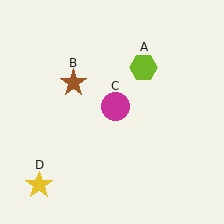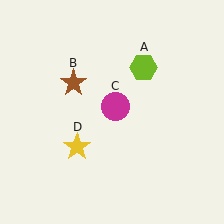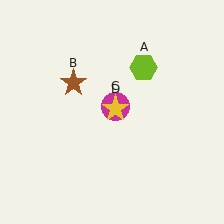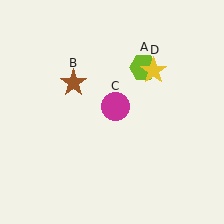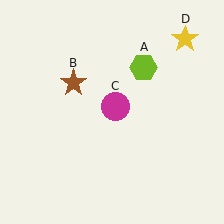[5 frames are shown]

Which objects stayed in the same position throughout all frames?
Lime hexagon (object A) and brown star (object B) and magenta circle (object C) remained stationary.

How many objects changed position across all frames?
1 object changed position: yellow star (object D).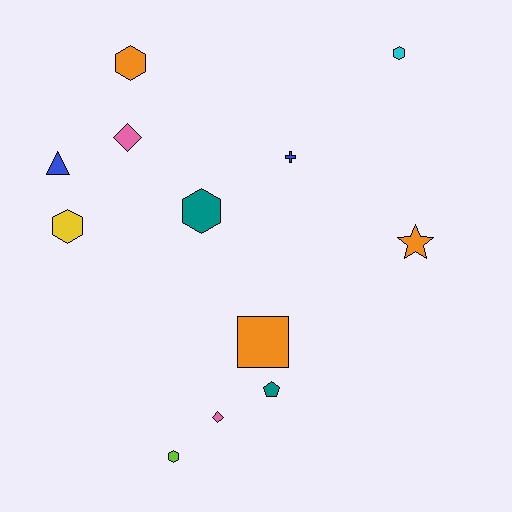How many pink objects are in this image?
There are 2 pink objects.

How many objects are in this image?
There are 12 objects.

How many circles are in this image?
There are no circles.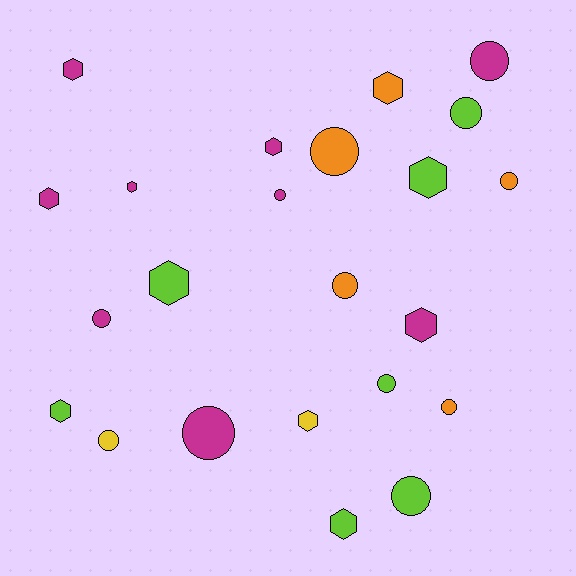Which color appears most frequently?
Magenta, with 9 objects.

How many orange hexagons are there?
There is 1 orange hexagon.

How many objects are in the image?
There are 23 objects.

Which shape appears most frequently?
Circle, with 12 objects.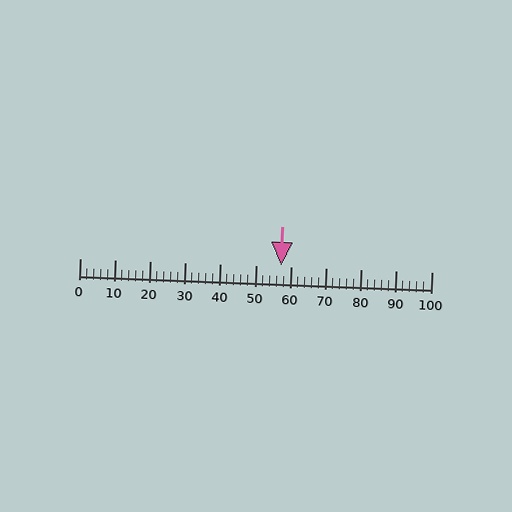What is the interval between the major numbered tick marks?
The major tick marks are spaced 10 units apart.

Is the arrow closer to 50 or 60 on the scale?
The arrow is closer to 60.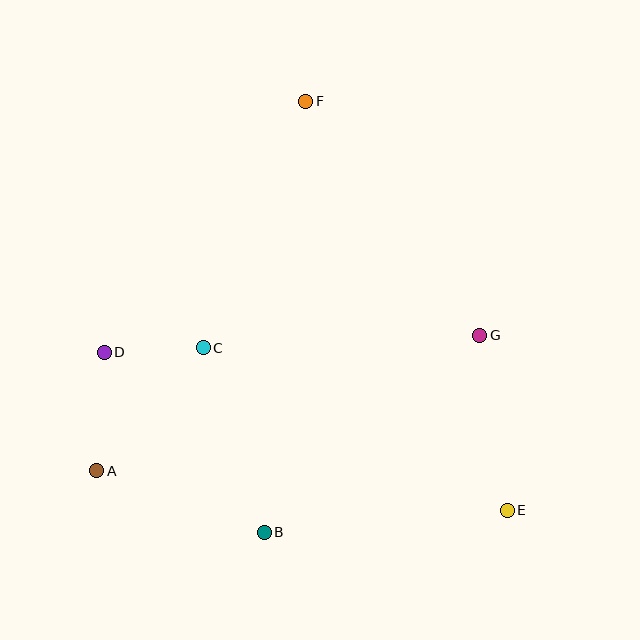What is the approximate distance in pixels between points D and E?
The distance between D and E is approximately 432 pixels.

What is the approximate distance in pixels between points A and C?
The distance between A and C is approximately 163 pixels.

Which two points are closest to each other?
Points C and D are closest to each other.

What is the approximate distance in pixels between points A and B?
The distance between A and B is approximately 179 pixels.